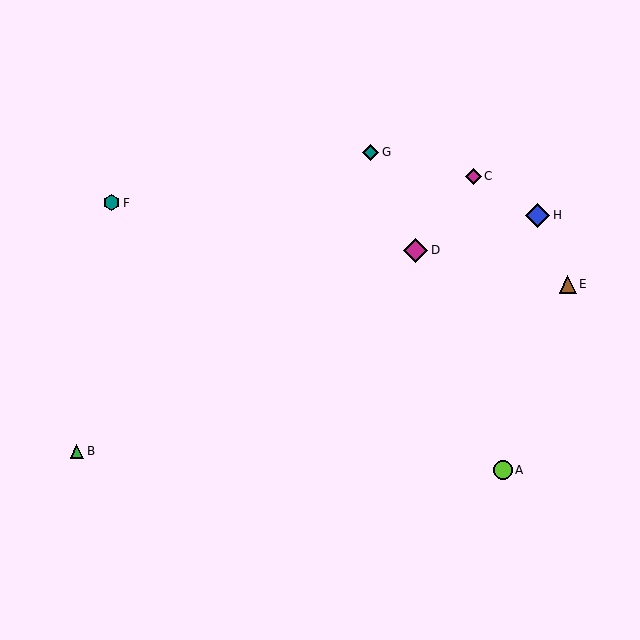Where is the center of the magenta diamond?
The center of the magenta diamond is at (416, 250).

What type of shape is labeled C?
Shape C is a magenta diamond.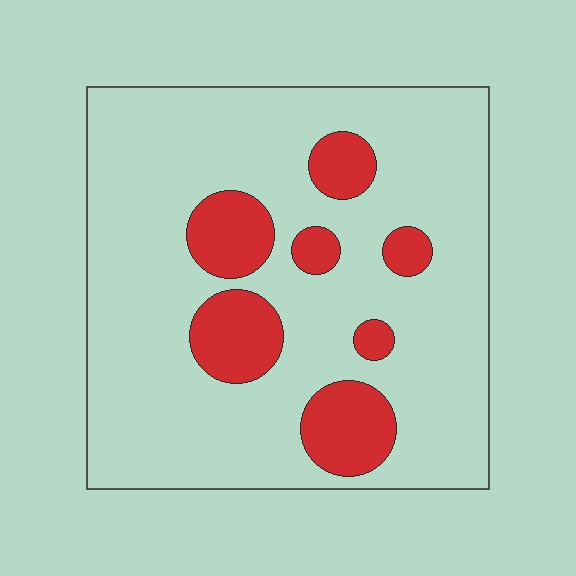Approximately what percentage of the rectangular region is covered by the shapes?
Approximately 20%.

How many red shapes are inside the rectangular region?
7.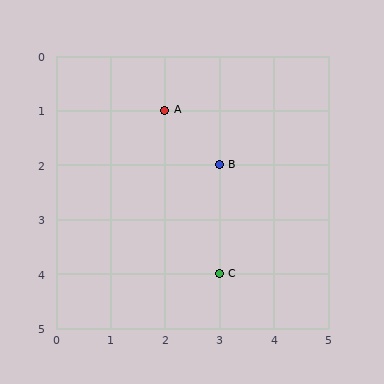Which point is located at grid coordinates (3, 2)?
Point B is at (3, 2).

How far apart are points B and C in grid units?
Points B and C are 2 rows apart.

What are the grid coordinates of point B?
Point B is at grid coordinates (3, 2).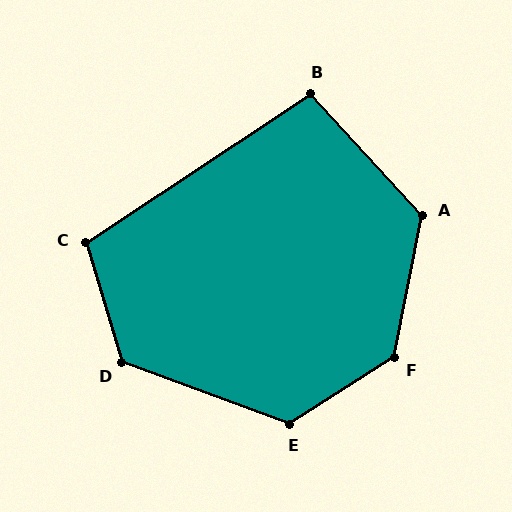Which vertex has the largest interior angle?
F, at approximately 134 degrees.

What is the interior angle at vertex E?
Approximately 127 degrees (obtuse).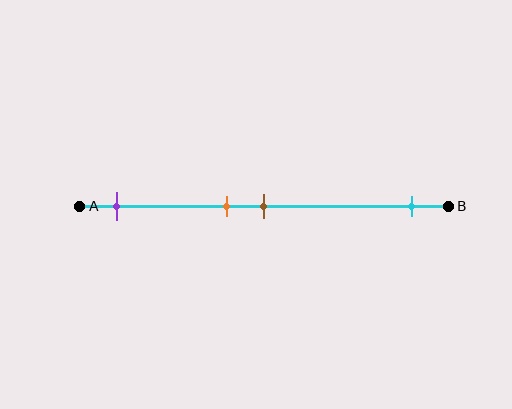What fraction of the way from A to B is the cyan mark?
The cyan mark is approximately 90% (0.9) of the way from A to B.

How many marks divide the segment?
There are 4 marks dividing the segment.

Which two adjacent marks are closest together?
The orange and brown marks are the closest adjacent pair.